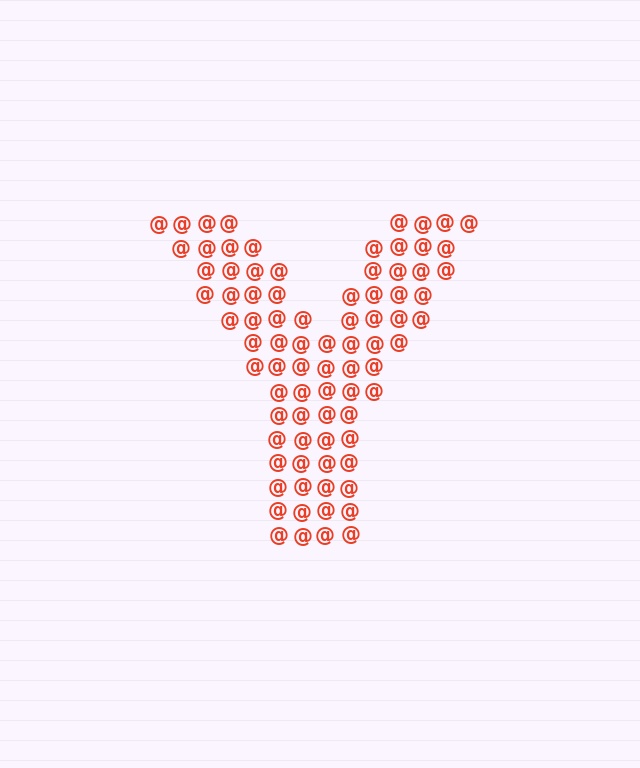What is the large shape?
The large shape is the letter Y.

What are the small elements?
The small elements are at signs.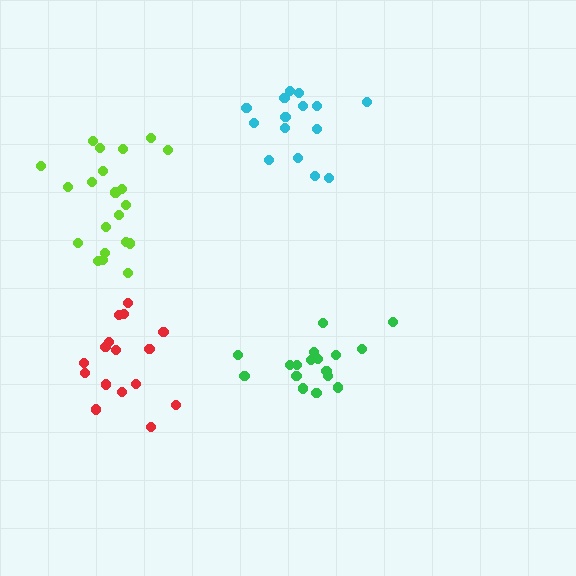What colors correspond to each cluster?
The clusters are colored: red, cyan, lime, green.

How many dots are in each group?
Group 1: 16 dots, Group 2: 15 dots, Group 3: 21 dots, Group 4: 17 dots (69 total).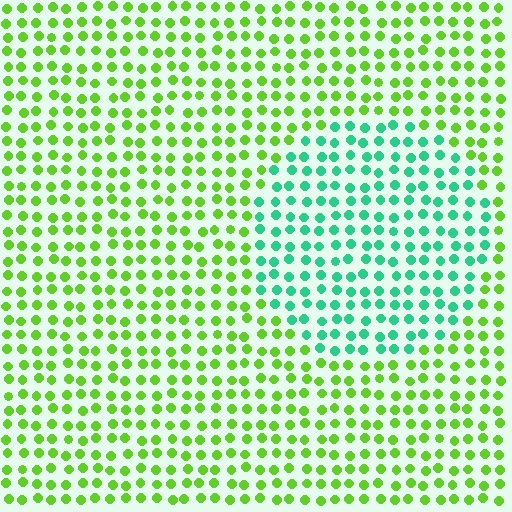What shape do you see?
I see a circle.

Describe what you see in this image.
The image is filled with small lime elements in a uniform arrangement. A circle-shaped region is visible where the elements are tinted to a slightly different hue, forming a subtle color boundary.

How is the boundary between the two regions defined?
The boundary is defined purely by a slight shift in hue (about 56 degrees). Spacing, size, and orientation are identical on both sides.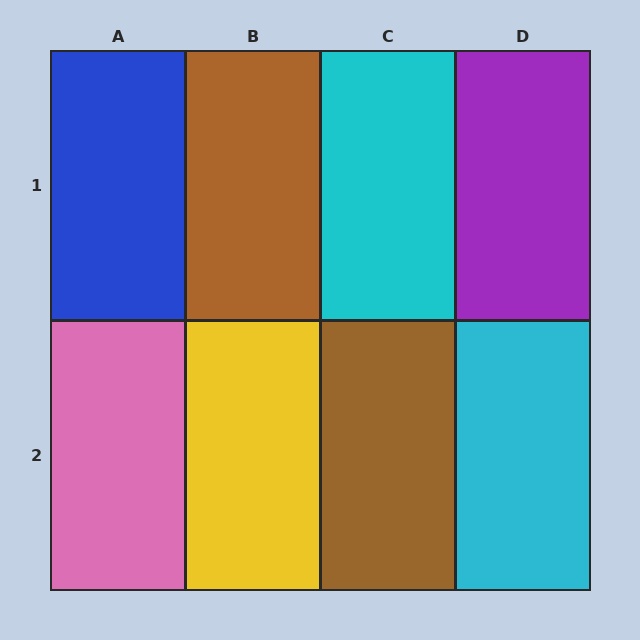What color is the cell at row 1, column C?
Cyan.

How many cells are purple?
1 cell is purple.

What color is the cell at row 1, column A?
Blue.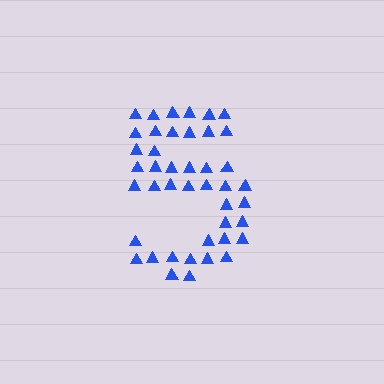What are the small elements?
The small elements are triangles.